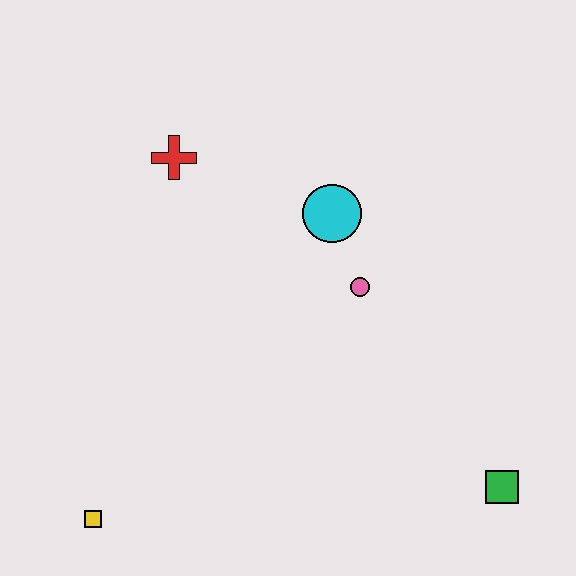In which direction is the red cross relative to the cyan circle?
The red cross is to the left of the cyan circle.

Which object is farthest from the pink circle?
The yellow square is farthest from the pink circle.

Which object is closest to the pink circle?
The cyan circle is closest to the pink circle.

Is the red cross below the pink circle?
No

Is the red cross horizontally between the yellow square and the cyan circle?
Yes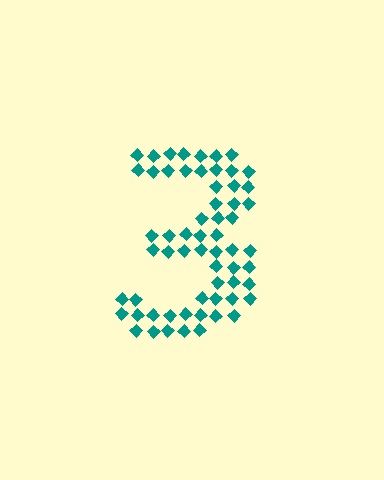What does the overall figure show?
The overall figure shows the digit 3.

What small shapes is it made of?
It is made of small diamonds.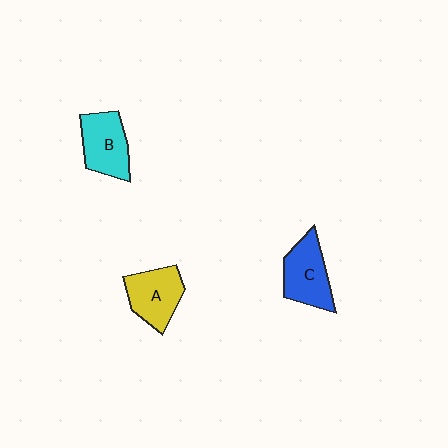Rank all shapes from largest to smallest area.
From largest to smallest: C (blue), A (yellow), B (cyan).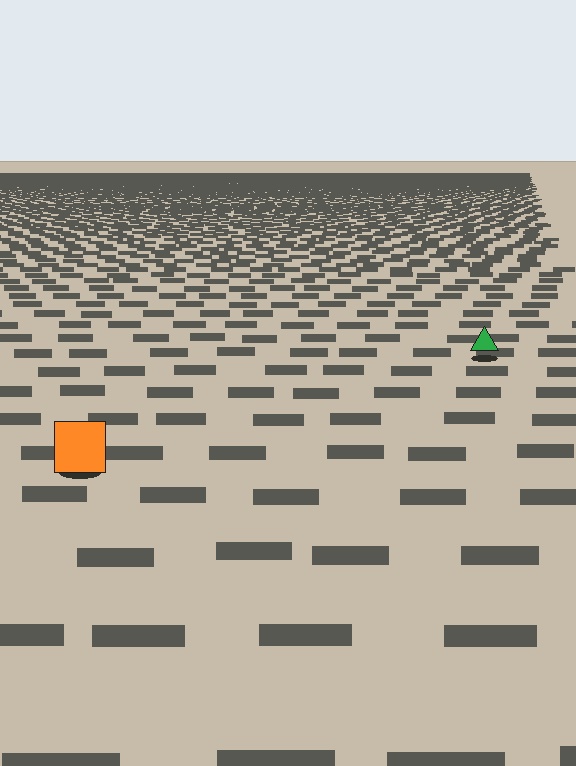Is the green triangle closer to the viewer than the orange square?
No. The orange square is closer — you can tell from the texture gradient: the ground texture is coarser near it.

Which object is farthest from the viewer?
The green triangle is farthest from the viewer. It appears smaller and the ground texture around it is denser.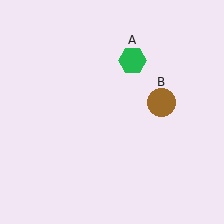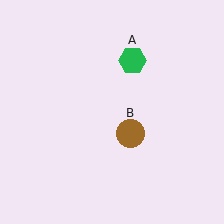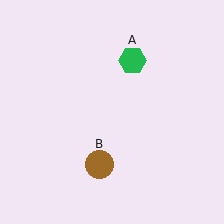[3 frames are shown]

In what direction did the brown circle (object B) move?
The brown circle (object B) moved down and to the left.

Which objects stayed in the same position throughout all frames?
Green hexagon (object A) remained stationary.